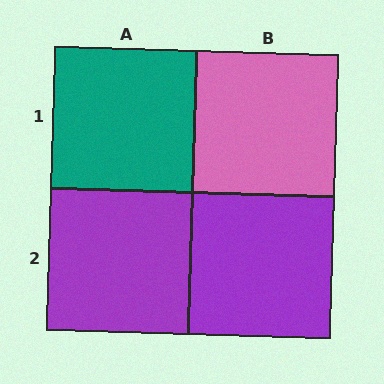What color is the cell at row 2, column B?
Purple.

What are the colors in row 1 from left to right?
Teal, pink.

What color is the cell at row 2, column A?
Purple.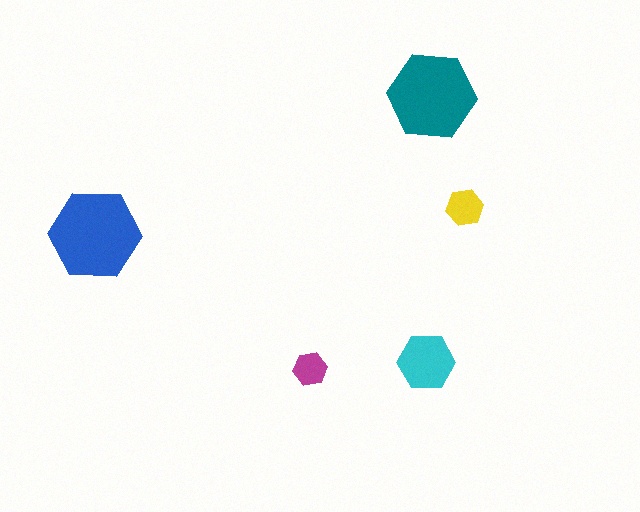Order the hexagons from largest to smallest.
the blue one, the teal one, the cyan one, the yellow one, the magenta one.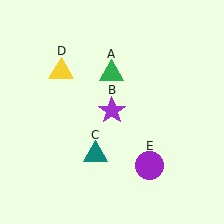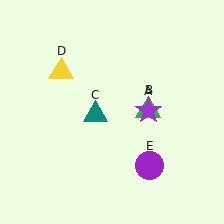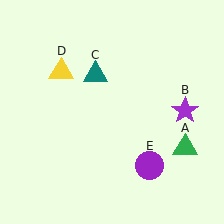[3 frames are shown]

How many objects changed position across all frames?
3 objects changed position: green triangle (object A), purple star (object B), teal triangle (object C).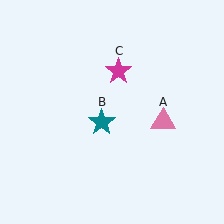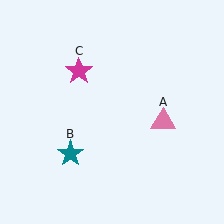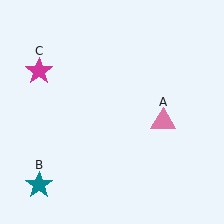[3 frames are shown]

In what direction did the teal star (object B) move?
The teal star (object B) moved down and to the left.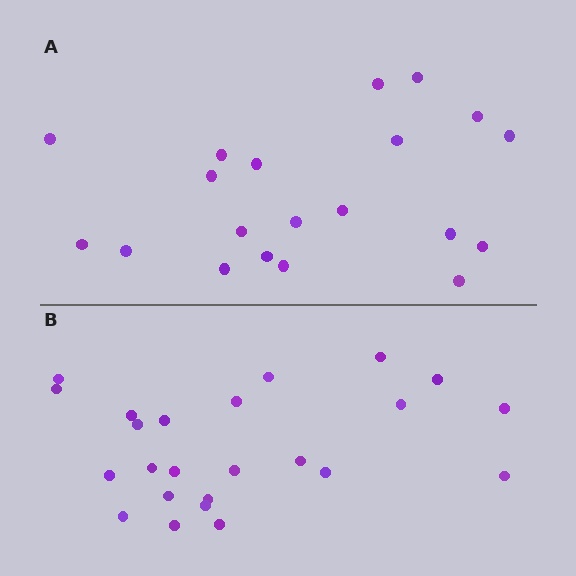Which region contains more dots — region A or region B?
Region B (the bottom region) has more dots.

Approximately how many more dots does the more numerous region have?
Region B has about 4 more dots than region A.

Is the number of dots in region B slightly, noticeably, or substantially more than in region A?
Region B has only slightly more — the two regions are fairly close. The ratio is roughly 1.2 to 1.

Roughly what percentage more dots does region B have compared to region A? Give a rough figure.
About 20% more.